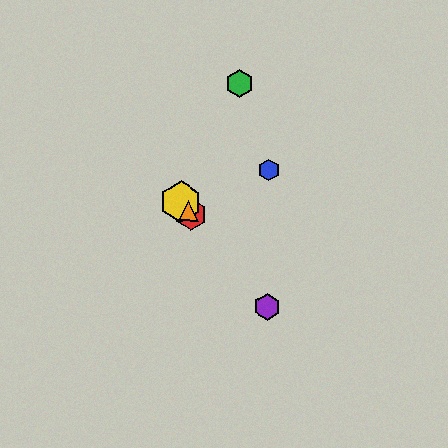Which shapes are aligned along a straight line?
The red hexagon, the yellow hexagon, the purple hexagon, the orange triangle are aligned along a straight line.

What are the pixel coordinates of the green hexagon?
The green hexagon is at (239, 84).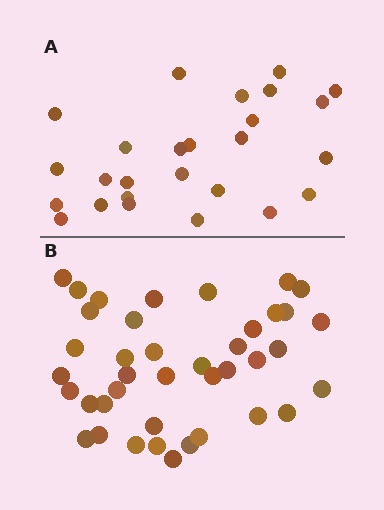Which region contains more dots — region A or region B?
Region B (the bottom region) has more dots.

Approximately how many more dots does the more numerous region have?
Region B has approximately 15 more dots than region A.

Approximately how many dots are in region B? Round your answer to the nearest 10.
About 40 dots.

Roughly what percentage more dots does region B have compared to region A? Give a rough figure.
About 55% more.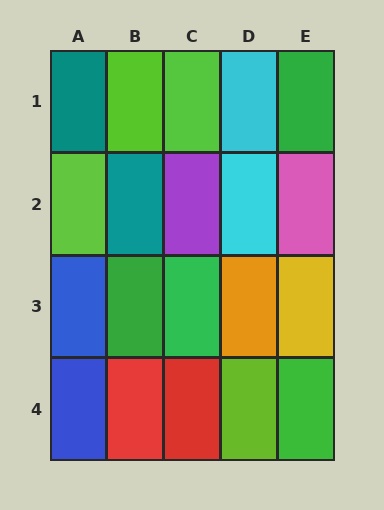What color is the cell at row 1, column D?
Cyan.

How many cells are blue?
2 cells are blue.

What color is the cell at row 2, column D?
Cyan.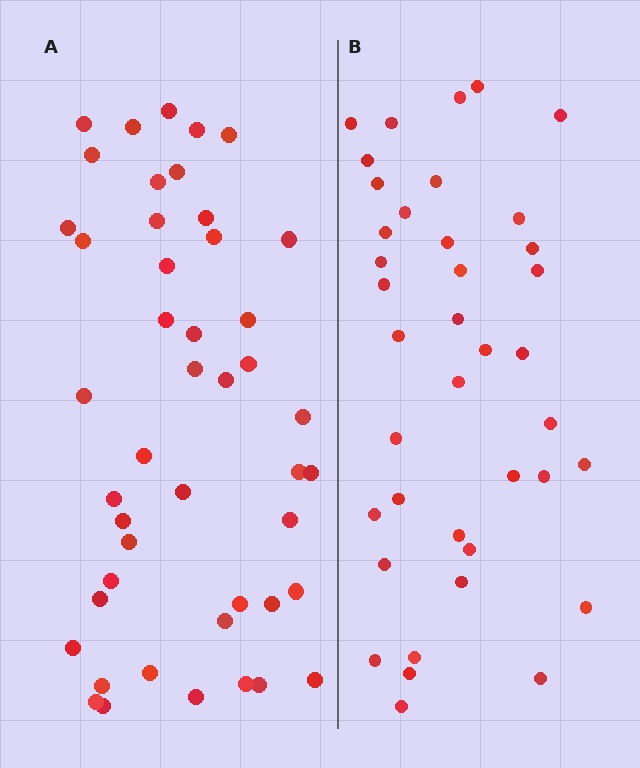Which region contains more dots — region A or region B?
Region A (the left region) has more dots.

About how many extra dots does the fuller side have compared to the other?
Region A has roughly 8 or so more dots than region B.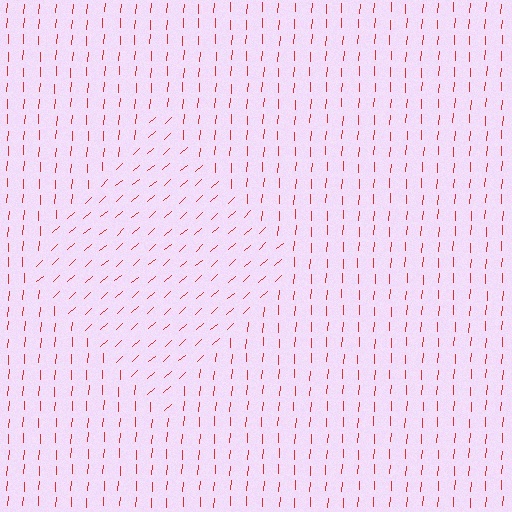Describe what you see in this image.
The image is filled with small red line segments. A diamond region in the image has lines oriented differently from the surrounding lines, creating a visible texture boundary.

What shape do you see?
I see a diamond.